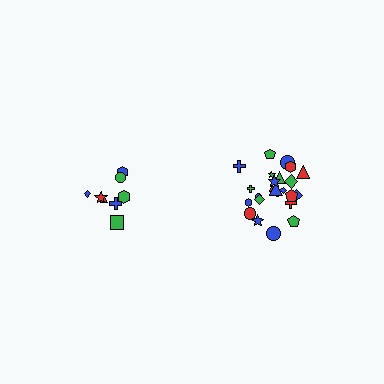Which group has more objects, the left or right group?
The right group.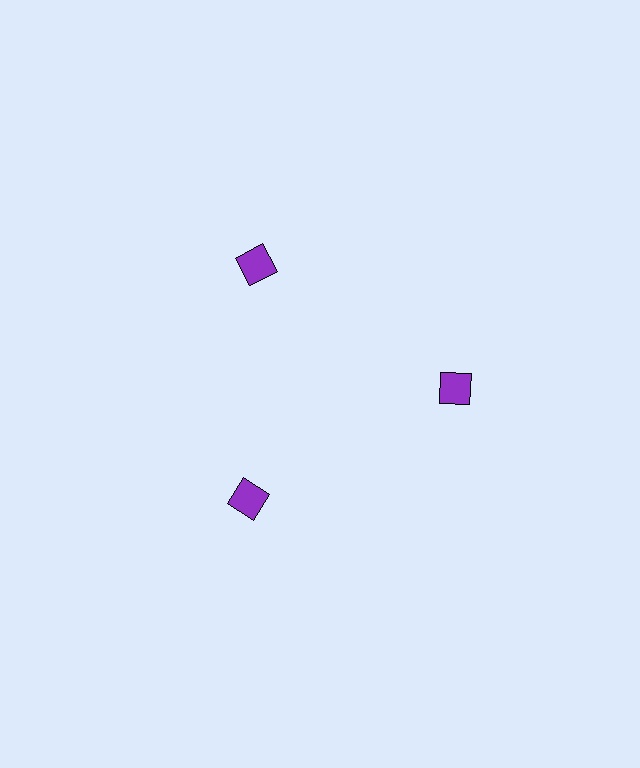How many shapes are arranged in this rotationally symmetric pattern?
There are 3 shapes, arranged in 3 groups of 1.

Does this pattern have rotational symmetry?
Yes, this pattern has 3-fold rotational symmetry. It looks the same after rotating 120 degrees around the center.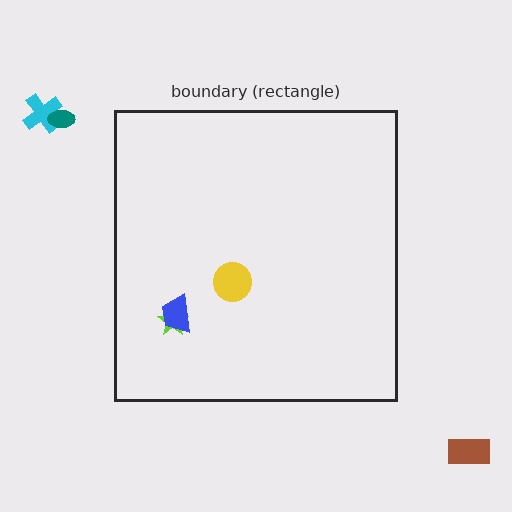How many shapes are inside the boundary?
3 inside, 3 outside.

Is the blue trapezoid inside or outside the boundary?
Inside.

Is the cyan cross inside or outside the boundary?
Outside.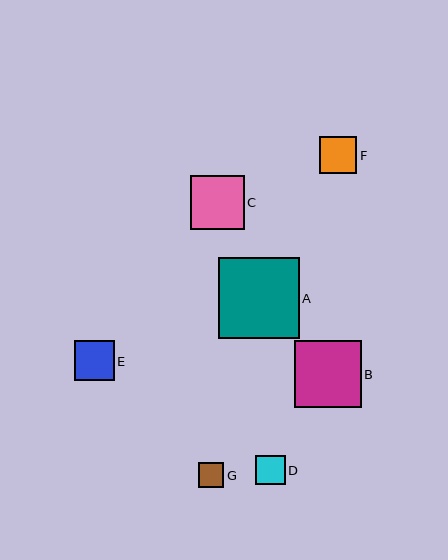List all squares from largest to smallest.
From largest to smallest: A, B, C, E, F, D, G.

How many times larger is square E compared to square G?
Square E is approximately 1.6 times the size of square G.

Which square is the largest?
Square A is the largest with a size of approximately 81 pixels.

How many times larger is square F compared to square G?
Square F is approximately 1.4 times the size of square G.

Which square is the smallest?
Square G is the smallest with a size of approximately 25 pixels.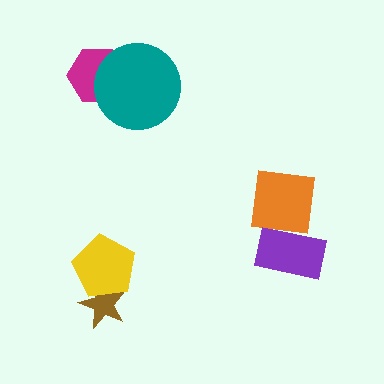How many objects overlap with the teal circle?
1 object overlaps with the teal circle.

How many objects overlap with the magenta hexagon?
1 object overlaps with the magenta hexagon.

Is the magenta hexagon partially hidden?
Yes, it is partially covered by another shape.